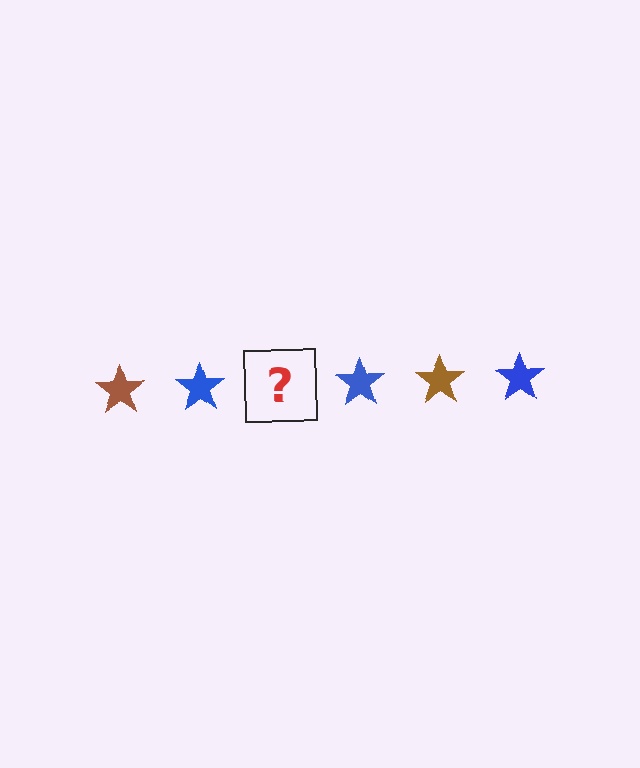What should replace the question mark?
The question mark should be replaced with a brown star.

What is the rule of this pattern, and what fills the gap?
The rule is that the pattern cycles through brown, blue stars. The gap should be filled with a brown star.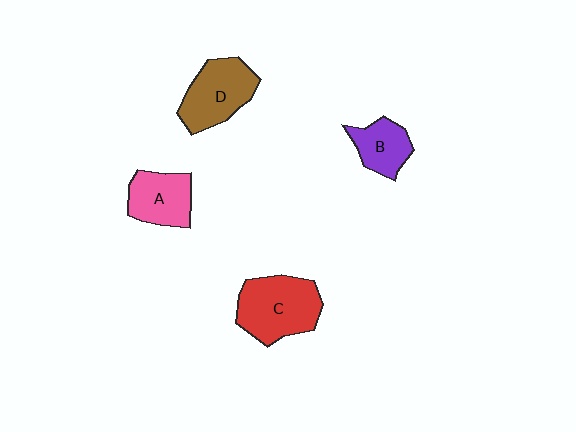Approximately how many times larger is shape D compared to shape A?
Approximately 1.2 times.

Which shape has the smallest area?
Shape B (purple).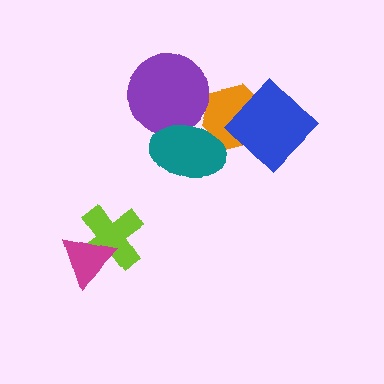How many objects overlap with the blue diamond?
1 object overlaps with the blue diamond.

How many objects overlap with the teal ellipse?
2 objects overlap with the teal ellipse.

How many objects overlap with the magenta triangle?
1 object overlaps with the magenta triangle.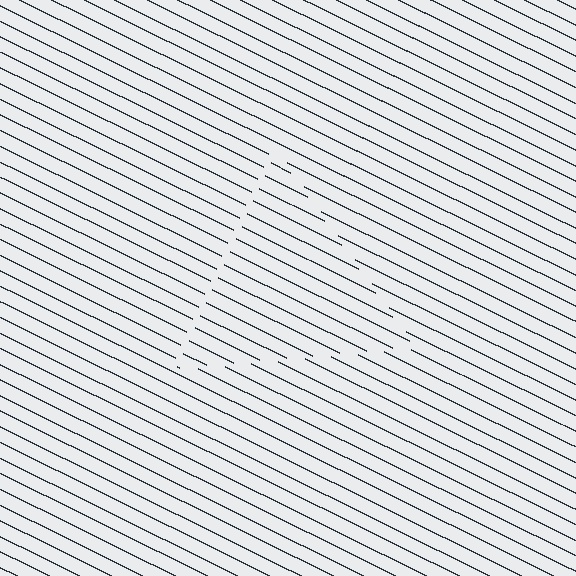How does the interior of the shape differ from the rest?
The interior of the shape contains the same grating, shifted by half a period — the contour is defined by the phase discontinuity where line-ends from the inner and outer gratings abut.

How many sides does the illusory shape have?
3 sides — the line-ends trace a triangle.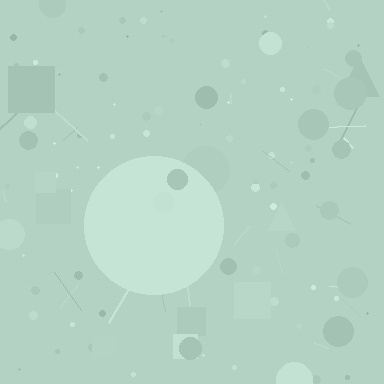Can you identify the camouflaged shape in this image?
The camouflaged shape is a circle.